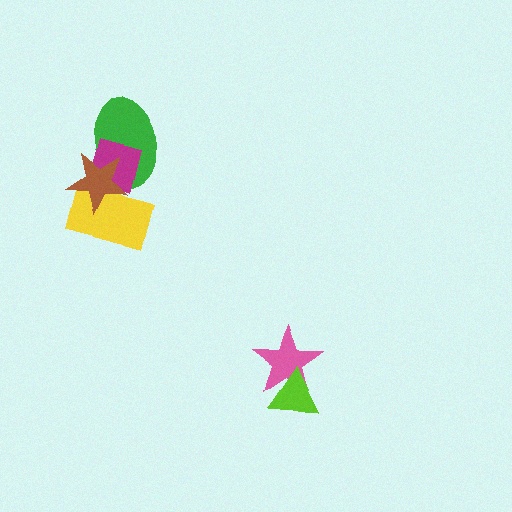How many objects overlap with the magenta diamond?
3 objects overlap with the magenta diamond.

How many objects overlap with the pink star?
1 object overlaps with the pink star.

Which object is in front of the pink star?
The lime triangle is in front of the pink star.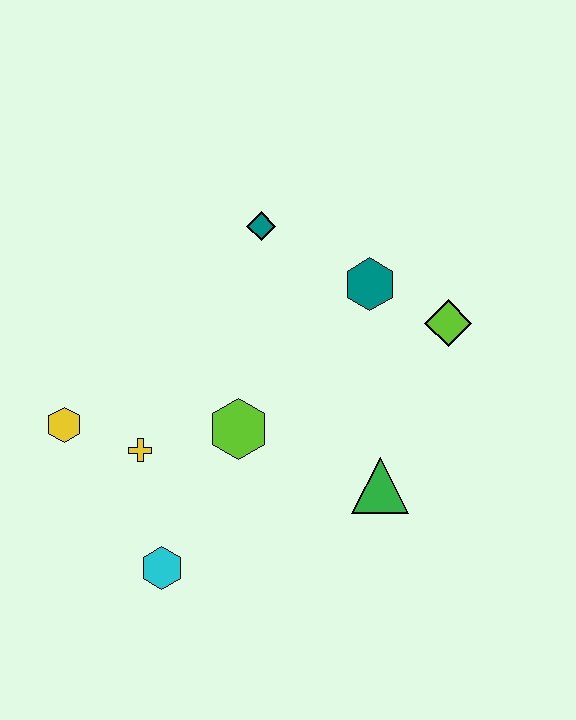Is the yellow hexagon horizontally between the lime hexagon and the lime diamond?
No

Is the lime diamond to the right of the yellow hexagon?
Yes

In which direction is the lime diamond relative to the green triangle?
The lime diamond is above the green triangle.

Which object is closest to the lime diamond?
The teal hexagon is closest to the lime diamond.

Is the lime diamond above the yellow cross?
Yes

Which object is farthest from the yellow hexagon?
The lime diamond is farthest from the yellow hexagon.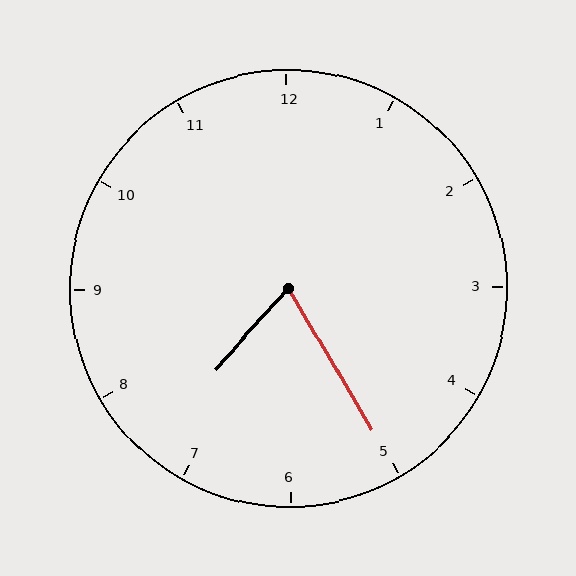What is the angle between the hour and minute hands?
Approximately 72 degrees.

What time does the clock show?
7:25.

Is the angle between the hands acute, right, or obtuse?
It is acute.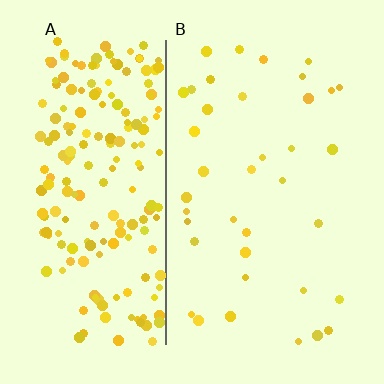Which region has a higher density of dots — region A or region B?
A (the left).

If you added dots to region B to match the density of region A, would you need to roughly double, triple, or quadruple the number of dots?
Approximately quadruple.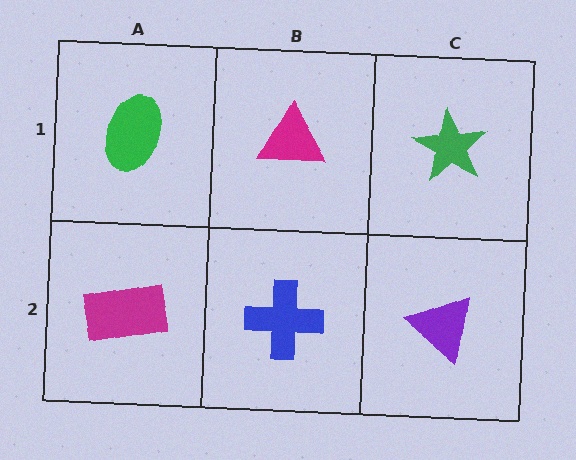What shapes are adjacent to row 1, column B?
A blue cross (row 2, column B), a green ellipse (row 1, column A), a green star (row 1, column C).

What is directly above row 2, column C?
A green star.